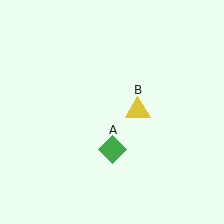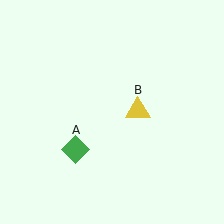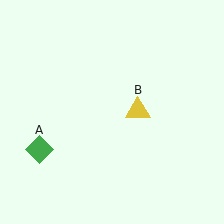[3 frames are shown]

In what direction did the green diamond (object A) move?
The green diamond (object A) moved left.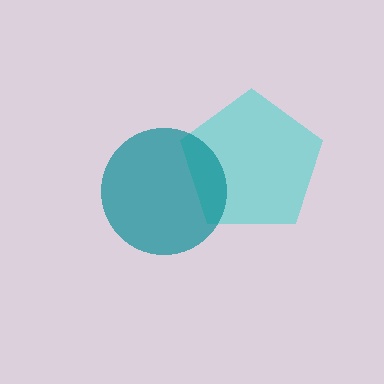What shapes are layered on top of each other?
The layered shapes are: a cyan pentagon, a teal circle.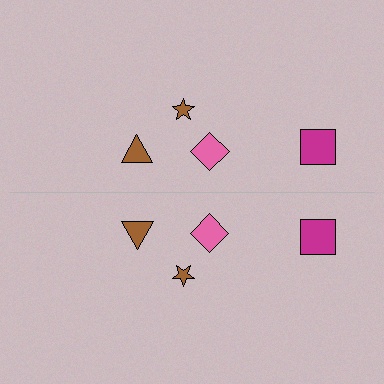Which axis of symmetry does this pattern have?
The pattern has a horizontal axis of symmetry running through the center of the image.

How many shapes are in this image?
There are 8 shapes in this image.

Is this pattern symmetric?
Yes, this pattern has bilateral (reflection) symmetry.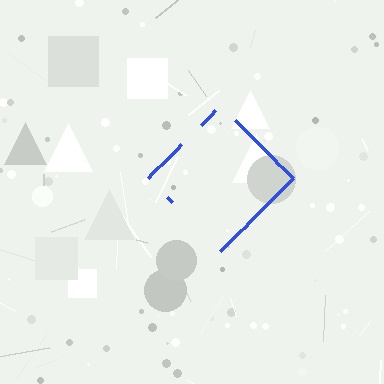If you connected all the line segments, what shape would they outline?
They would outline a diamond.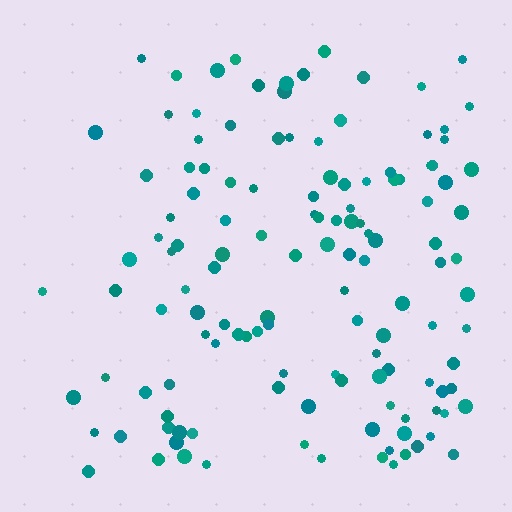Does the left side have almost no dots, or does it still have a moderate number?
Still a moderate number, just noticeably fewer than the right.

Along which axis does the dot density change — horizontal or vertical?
Horizontal.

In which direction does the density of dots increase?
From left to right, with the right side densest.